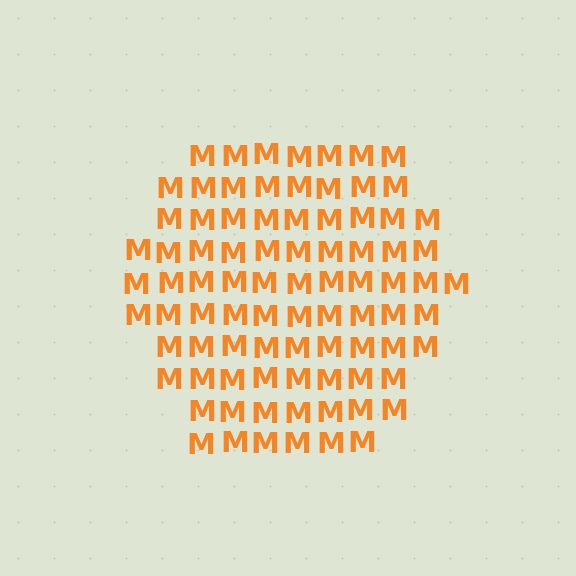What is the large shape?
The large shape is a hexagon.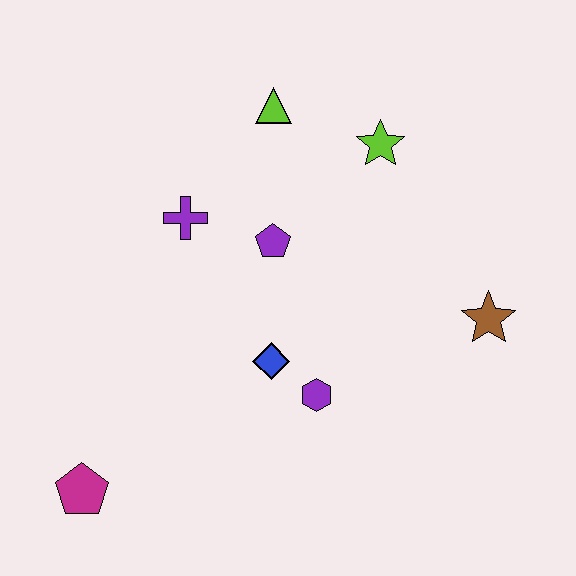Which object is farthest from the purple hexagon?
The lime triangle is farthest from the purple hexagon.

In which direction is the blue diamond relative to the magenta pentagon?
The blue diamond is to the right of the magenta pentagon.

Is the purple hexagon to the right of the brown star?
No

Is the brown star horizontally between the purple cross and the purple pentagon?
No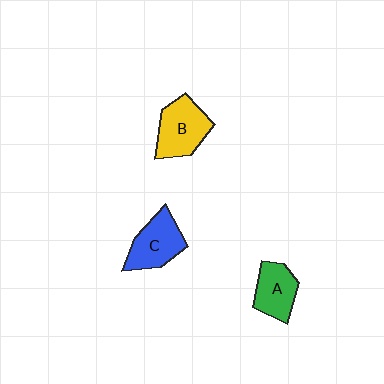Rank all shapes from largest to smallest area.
From largest to smallest: B (yellow), C (blue), A (green).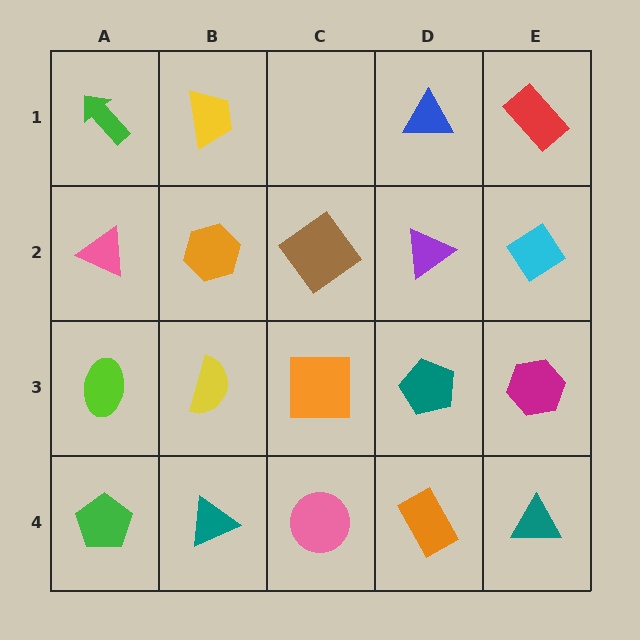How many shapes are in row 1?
4 shapes.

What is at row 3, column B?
A yellow semicircle.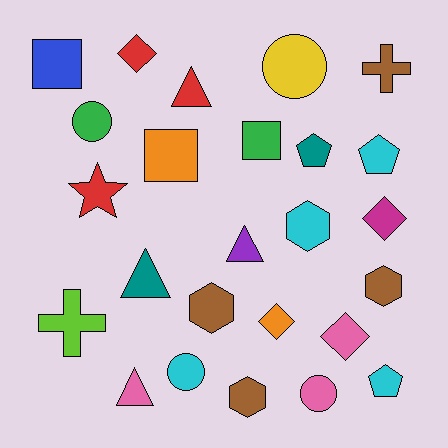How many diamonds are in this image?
There are 4 diamonds.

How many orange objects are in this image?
There are 2 orange objects.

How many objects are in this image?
There are 25 objects.